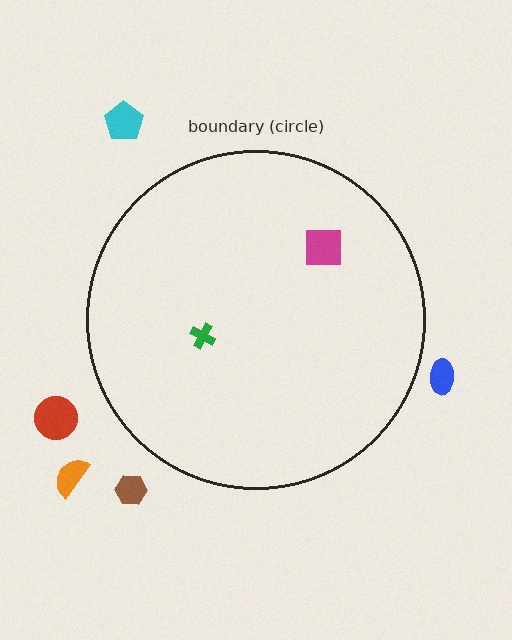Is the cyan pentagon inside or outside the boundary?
Outside.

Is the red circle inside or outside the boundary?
Outside.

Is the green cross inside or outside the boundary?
Inside.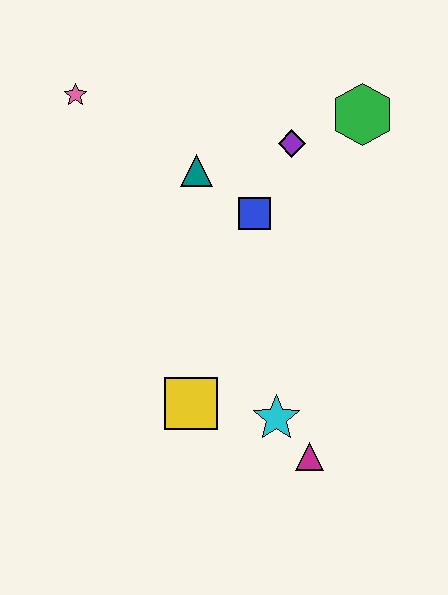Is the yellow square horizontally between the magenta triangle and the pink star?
Yes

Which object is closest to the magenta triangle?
The cyan star is closest to the magenta triangle.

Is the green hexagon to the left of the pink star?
No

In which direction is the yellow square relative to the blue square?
The yellow square is below the blue square.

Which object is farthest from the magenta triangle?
The pink star is farthest from the magenta triangle.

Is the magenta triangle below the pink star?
Yes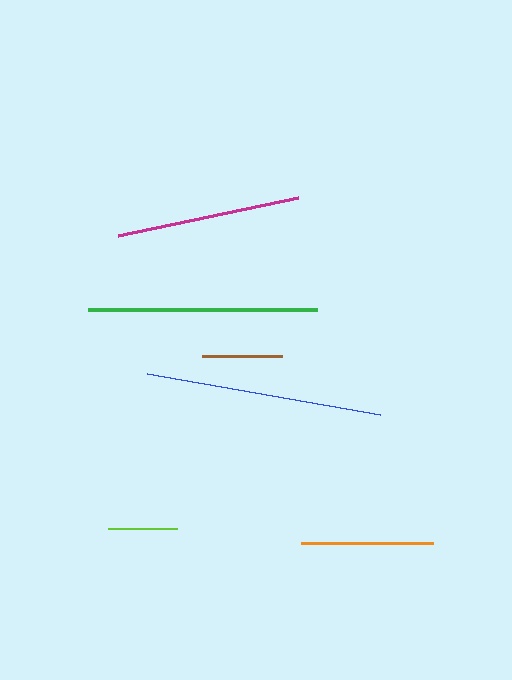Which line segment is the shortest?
The lime line is the shortest at approximately 69 pixels.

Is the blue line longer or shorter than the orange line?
The blue line is longer than the orange line.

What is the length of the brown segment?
The brown segment is approximately 80 pixels long.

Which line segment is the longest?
The blue line is the longest at approximately 237 pixels.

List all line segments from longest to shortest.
From longest to shortest: blue, green, magenta, orange, brown, lime.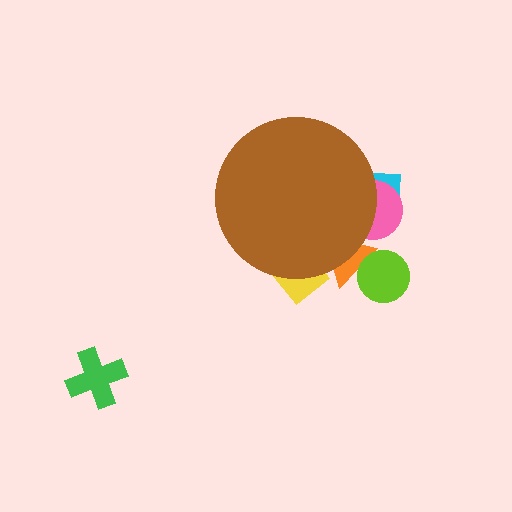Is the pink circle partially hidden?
Yes, the pink circle is partially hidden behind the brown circle.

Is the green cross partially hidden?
No, the green cross is fully visible.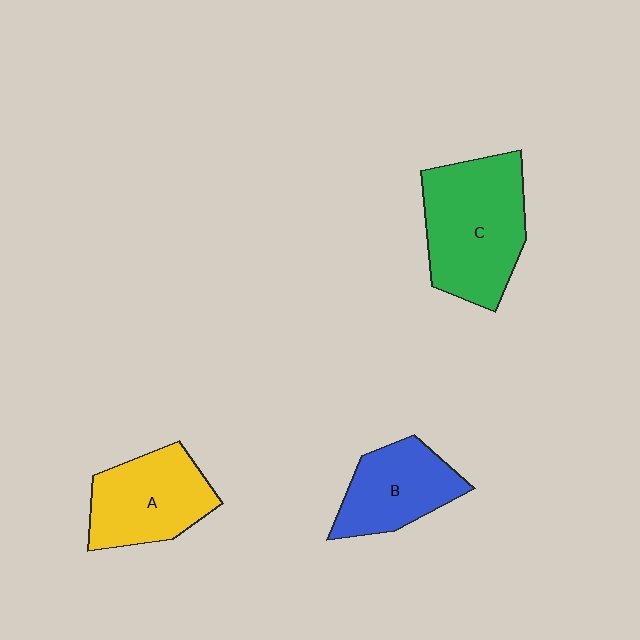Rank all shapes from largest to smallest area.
From largest to smallest: C (green), A (yellow), B (blue).